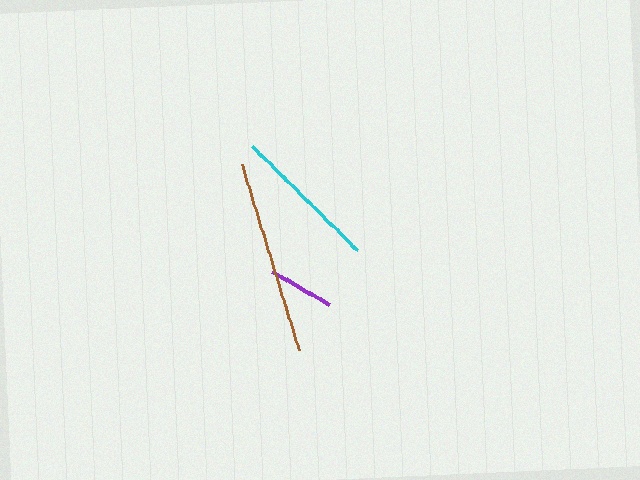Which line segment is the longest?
The brown line is the longest at approximately 194 pixels.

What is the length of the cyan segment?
The cyan segment is approximately 148 pixels long.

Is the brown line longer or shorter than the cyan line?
The brown line is longer than the cyan line.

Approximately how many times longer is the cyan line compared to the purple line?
The cyan line is approximately 2.3 times the length of the purple line.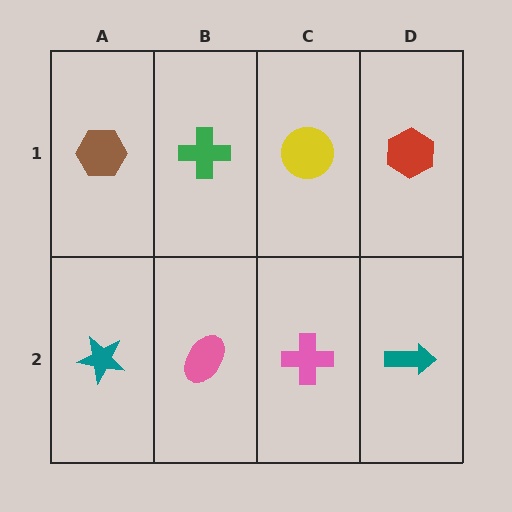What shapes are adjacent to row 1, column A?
A teal star (row 2, column A), a green cross (row 1, column B).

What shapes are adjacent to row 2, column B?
A green cross (row 1, column B), a teal star (row 2, column A), a pink cross (row 2, column C).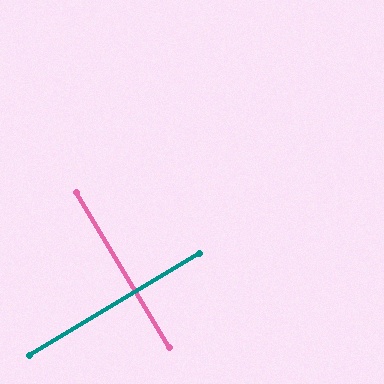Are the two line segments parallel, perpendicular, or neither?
Perpendicular — they meet at approximately 90°.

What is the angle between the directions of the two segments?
Approximately 90 degrees.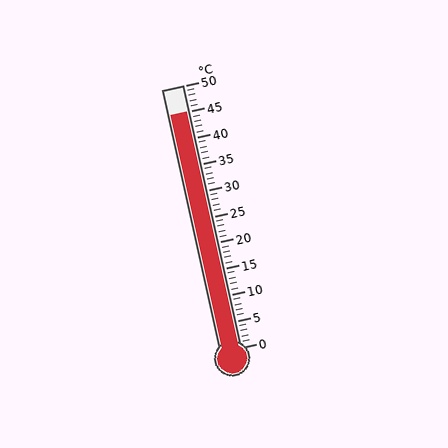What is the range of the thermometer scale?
The thermometer scale ranges from 0°C to 50°C.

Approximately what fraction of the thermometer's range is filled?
The thermometer is filled to approximately 90% of its range.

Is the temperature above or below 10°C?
The temperature is above 10°C.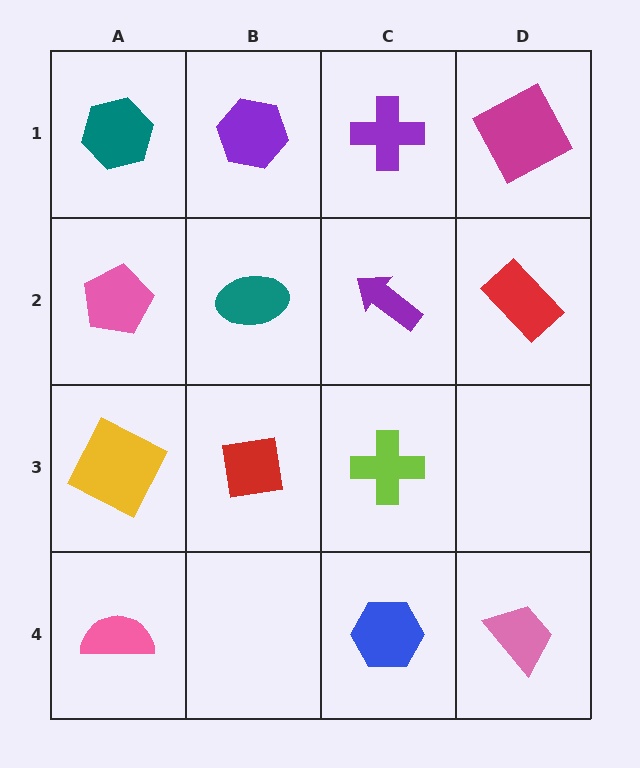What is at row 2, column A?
A pink pentagon.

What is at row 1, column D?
A magenta square.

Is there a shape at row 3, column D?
No, that cell is empty.